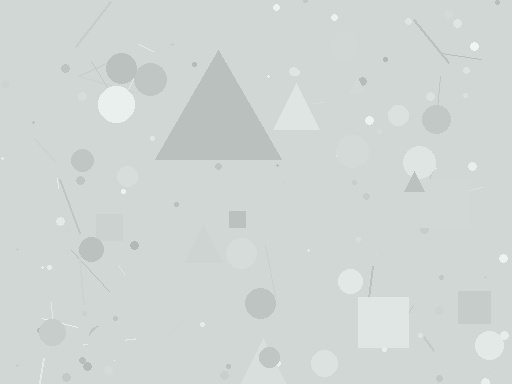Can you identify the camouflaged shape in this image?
The camouflaged shape is a triangle.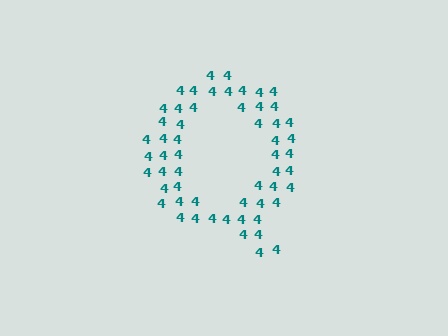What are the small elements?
The small elements are digit 4's.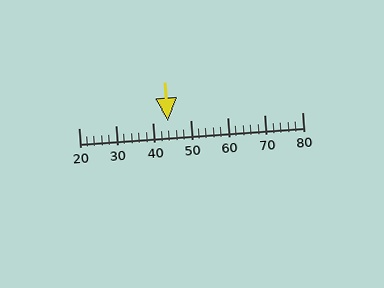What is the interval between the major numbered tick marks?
The major tick marks are spaced 10 units apart.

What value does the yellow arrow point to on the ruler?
The yellow arrow points to approximately 44.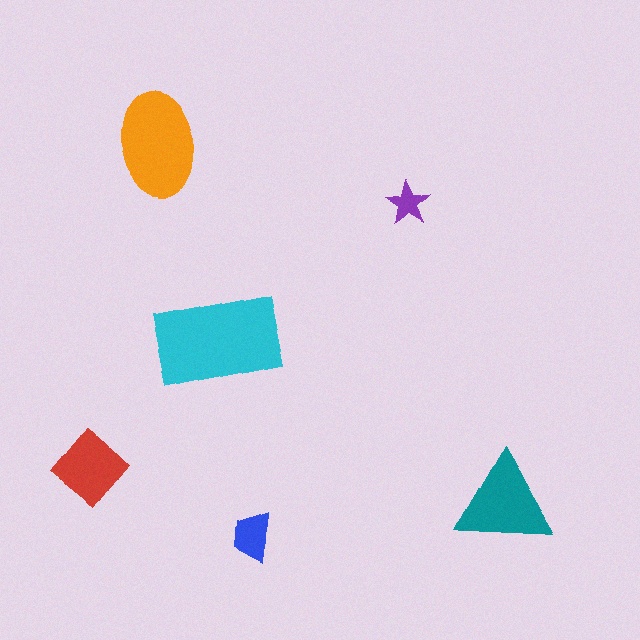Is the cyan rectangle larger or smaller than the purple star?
Larger.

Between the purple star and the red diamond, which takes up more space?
The red diamond.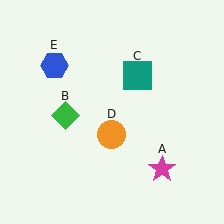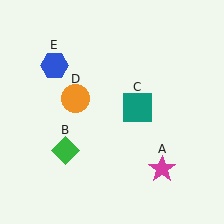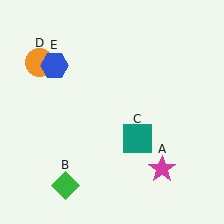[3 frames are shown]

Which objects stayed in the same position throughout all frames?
Magenta star (object A) and blue hexagon (object E) remained stationary.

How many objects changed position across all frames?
3 objects changed position: green diamond (object B), teal square (object C), orange circle (object D).